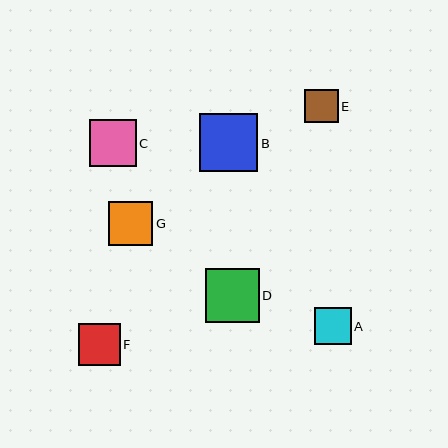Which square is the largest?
Square B is the largest with a size of approximately 58 pixels.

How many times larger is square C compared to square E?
Square C is approximately 1.4 times the size of square E.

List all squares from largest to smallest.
From largest to smallest: B, D, C, G, F, A, E.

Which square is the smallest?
Square E is the smallest with a size of approximately 34 pixels.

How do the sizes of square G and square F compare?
Square G and square F are approximately the same size.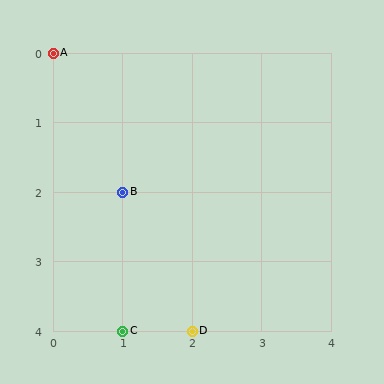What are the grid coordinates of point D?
Point D is at grid coordinates (2, 4).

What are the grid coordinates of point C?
Point C is at grid coordinates (1, 4).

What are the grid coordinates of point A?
Point A is at grid coordinates (0, 0).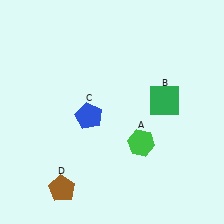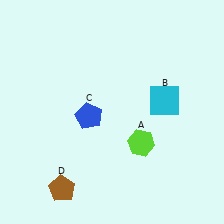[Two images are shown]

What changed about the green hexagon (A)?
In Image 1, A is green. In Image 2, it changed to lime.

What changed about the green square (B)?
In Image 1, B is green. In Image 2, it changed to cyan.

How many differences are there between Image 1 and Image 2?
There are 2 differences between the two images.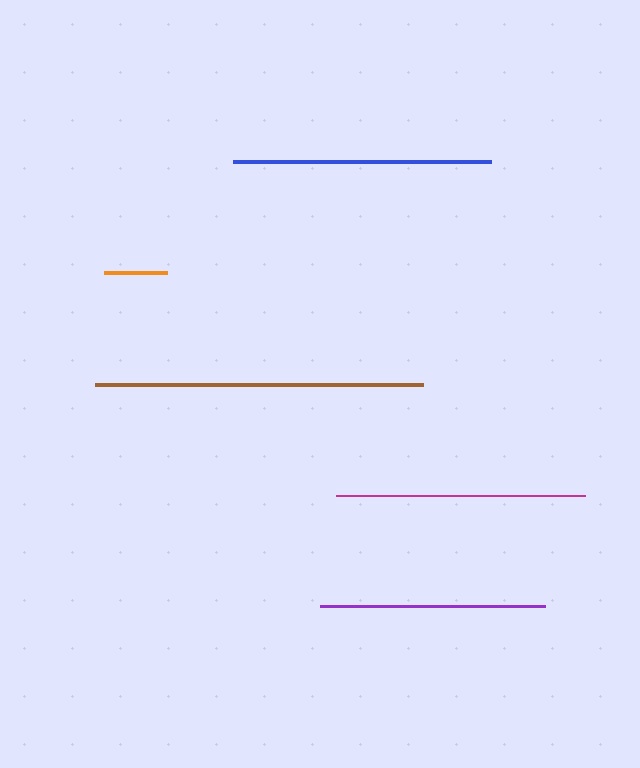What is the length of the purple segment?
The purple segment is approximately 224 pixels long.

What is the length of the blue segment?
The blue segment is approximately 258 pixels long.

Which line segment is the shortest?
The orange line is the shortest at approximately 63 pixels.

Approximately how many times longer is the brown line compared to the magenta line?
The brown line is approximately 1.3 times the length of the magenta line.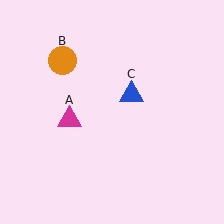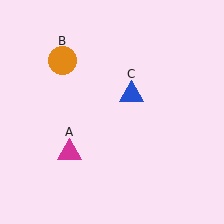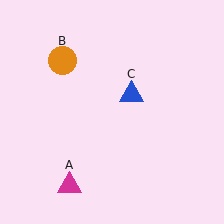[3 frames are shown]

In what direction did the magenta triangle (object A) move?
The magenta triangle (object A) moved down.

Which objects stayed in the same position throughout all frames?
Orange circle (object B) and blue triangle (object C) remained stationary.